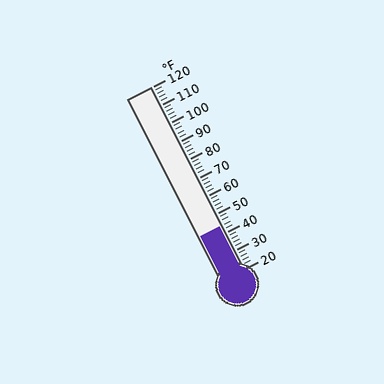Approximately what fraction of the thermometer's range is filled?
The thermometer is filled to approximately 25% of its range.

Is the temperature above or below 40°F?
The temperature is above 40°F.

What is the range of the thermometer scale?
The thermometer scale ranges from 20°F to 120°F.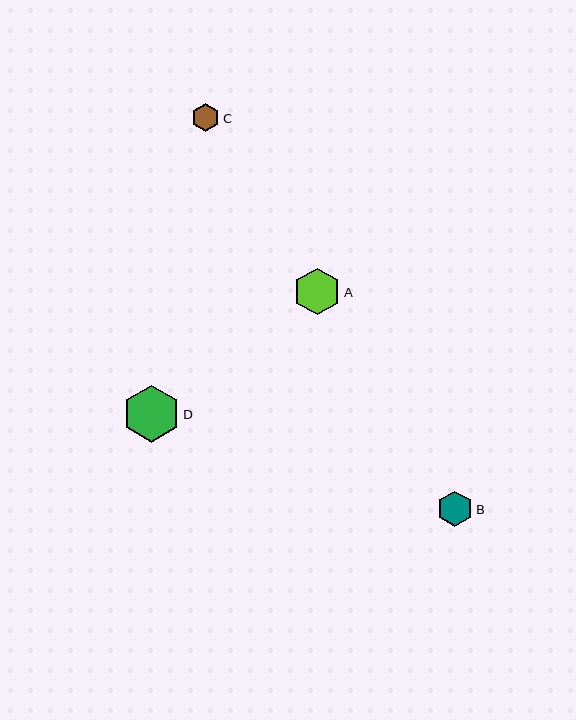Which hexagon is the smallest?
Hexagon C is the smallest with a size of approximately 28 pixels.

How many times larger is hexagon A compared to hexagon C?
Hexagon A is approximately 1.7 times the size of hexagon C.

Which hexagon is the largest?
Hexagon D is the largest with a size of approximately 57 pixels.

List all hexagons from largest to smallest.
From largest to smallest: D, A, B, C.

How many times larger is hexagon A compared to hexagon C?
Hexagon A is approximately 1.7 times the size of hexagon C.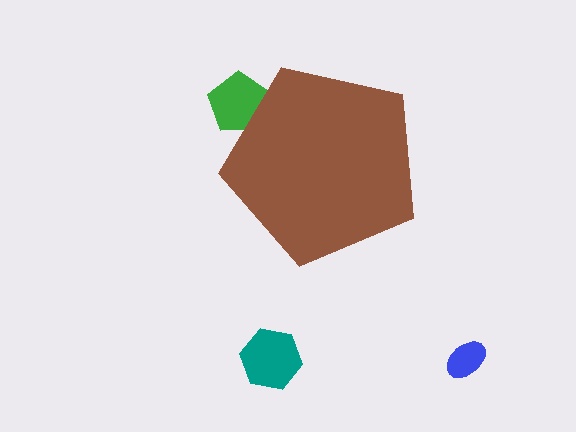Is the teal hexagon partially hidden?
No, the teal hexagon is fully visible.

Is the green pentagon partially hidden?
Yes, the green pentagon is partially hidden behind the brown pentagon.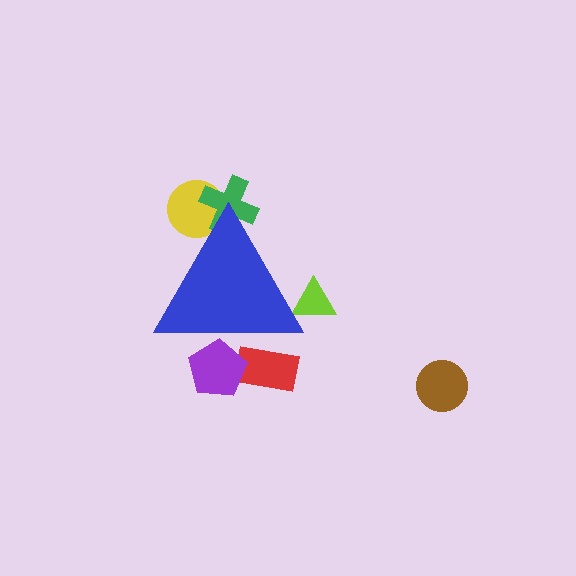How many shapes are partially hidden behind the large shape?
5 shapes are partially hidden.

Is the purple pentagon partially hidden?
Yes, the purple pentagon is partially hidden behind the blue triangle.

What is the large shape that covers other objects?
A blue triangle.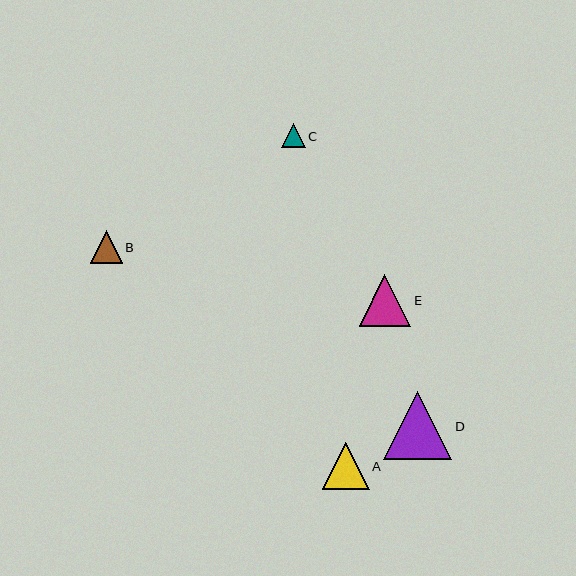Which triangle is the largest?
Triangle D is the largest with a size of approximately 68 pixels.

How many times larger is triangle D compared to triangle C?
Triangle D is approximately 2.8 times the size of triangle C.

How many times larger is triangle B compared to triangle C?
Triangle B is approximately 1.3 times the size of triangle C.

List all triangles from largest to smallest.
From largest to smallest: D, E, A, B, C.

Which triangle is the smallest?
Triangle C is the smallest with a size of approximately 24 pixels.